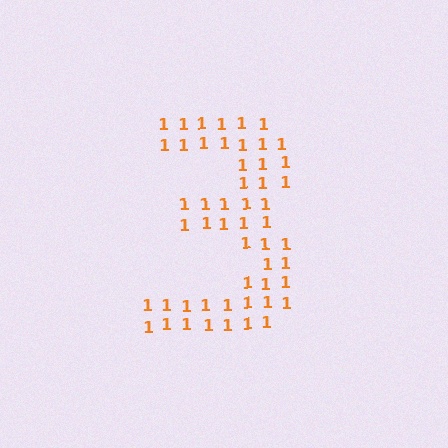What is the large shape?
The large shape is the digit 3.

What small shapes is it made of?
It is made of small digit 1's.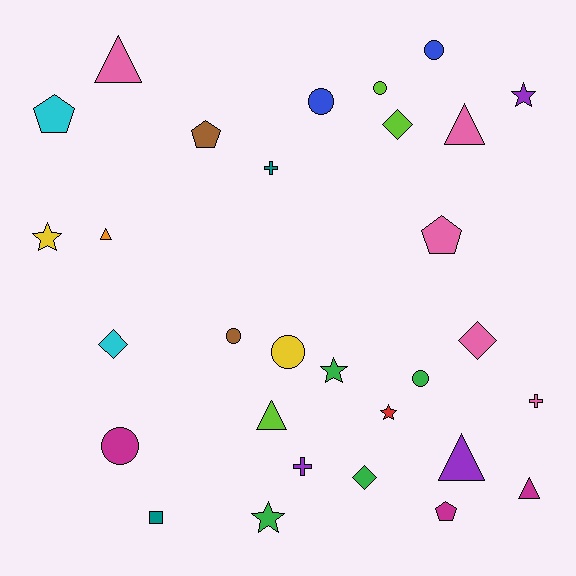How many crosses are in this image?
There are 3 crosses.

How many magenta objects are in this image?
There are 3 magenta objects.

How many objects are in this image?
There are 30 objects.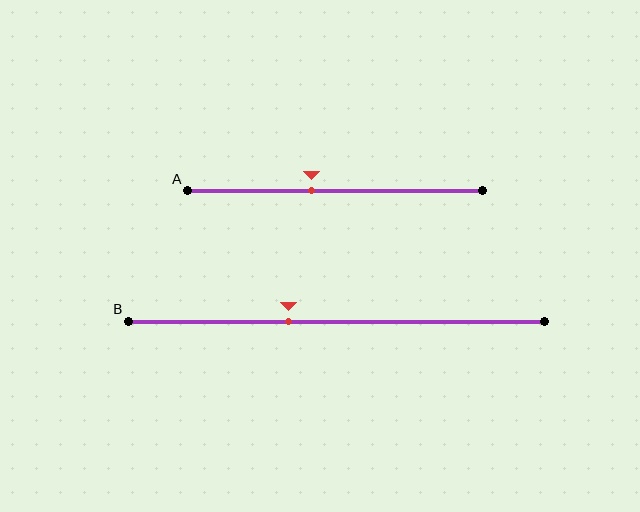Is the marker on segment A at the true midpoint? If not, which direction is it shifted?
No, the marker on segment A is shifted to the left by about 8% of the segment length.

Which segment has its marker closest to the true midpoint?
Segment A has its marker closest to the true midpoint.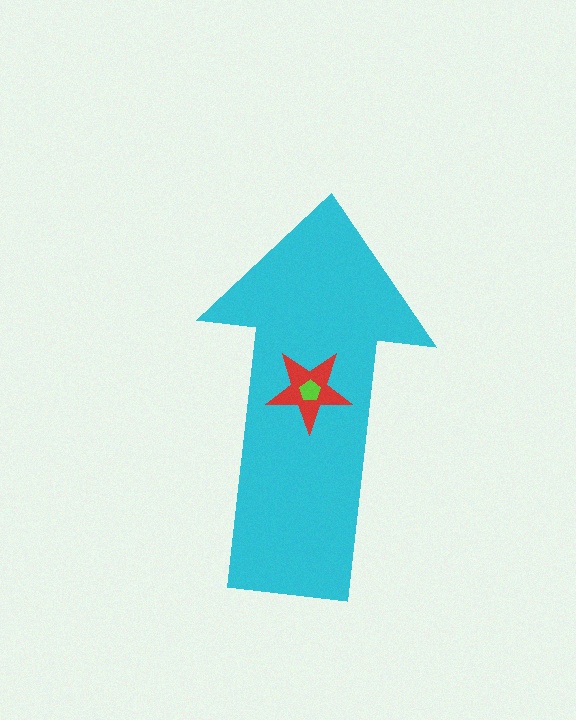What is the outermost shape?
The cyan arrow.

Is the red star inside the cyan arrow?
Yes.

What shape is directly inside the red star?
The lime pentagon.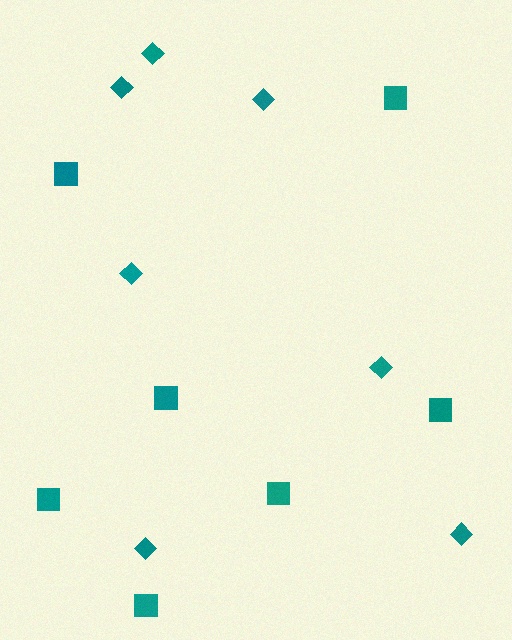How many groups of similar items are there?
There are 2 groups: one group of squares (7) and one group of diamonds (7).